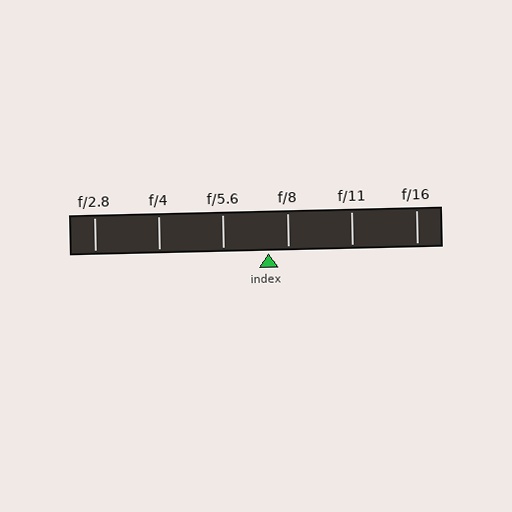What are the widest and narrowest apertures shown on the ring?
The widest aperture shown is f/2.8 and the narrowest is f/16.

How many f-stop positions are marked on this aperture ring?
There are 6 f-stop positions marked.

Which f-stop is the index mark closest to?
The index mark is closest to f/8.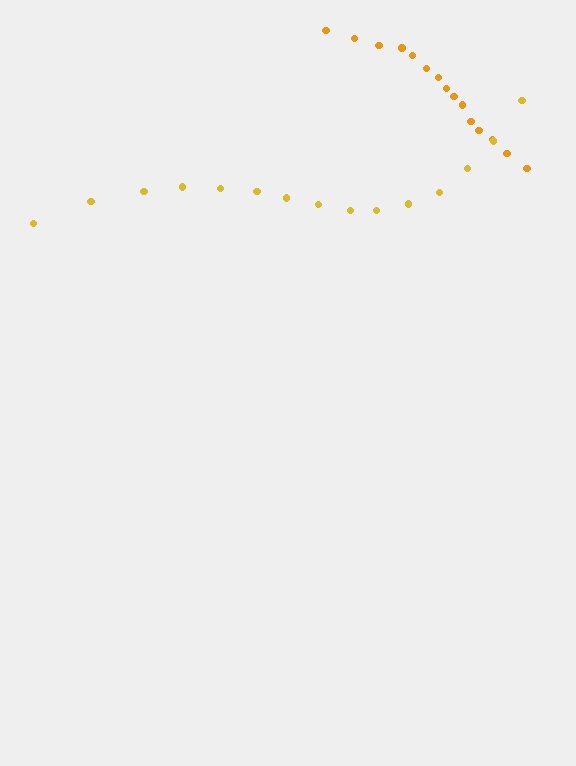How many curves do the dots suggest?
There are 2 distinct paths.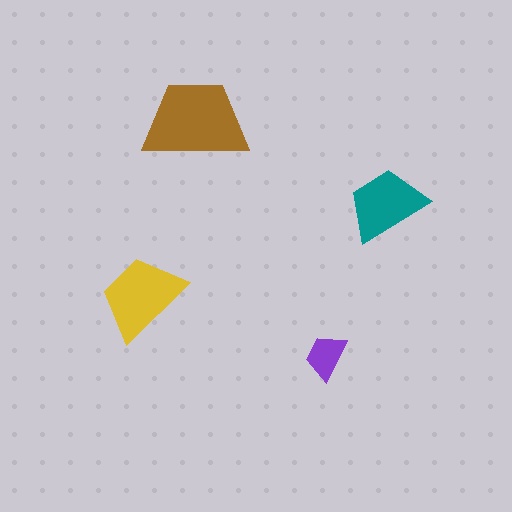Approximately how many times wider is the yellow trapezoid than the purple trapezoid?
About 2 times wider.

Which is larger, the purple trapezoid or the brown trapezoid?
The brown one.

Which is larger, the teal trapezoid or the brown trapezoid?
The brown one.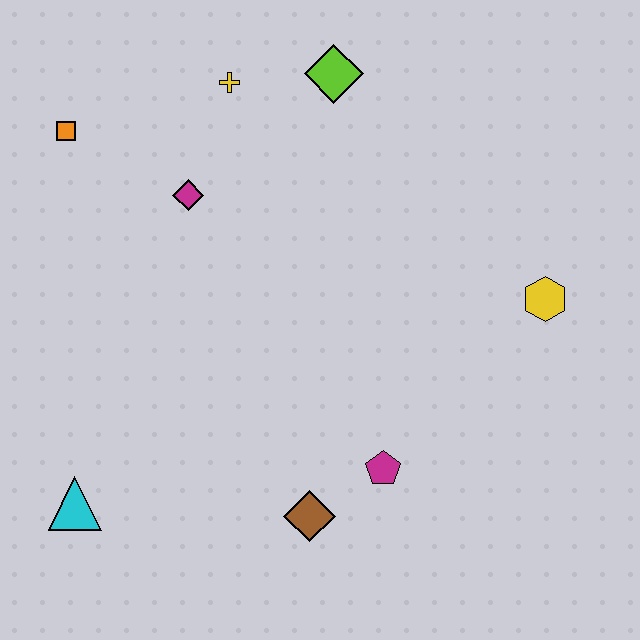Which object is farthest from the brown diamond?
The orange square is farthest from the brown diamond.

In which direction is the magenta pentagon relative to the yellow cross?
The magenta pentagon is below the yellow cross.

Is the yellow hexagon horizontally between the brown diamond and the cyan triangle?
No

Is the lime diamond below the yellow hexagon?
No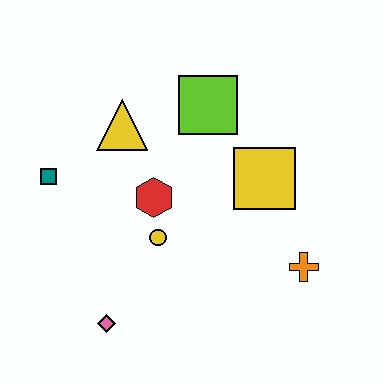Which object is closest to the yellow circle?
The red hexagon is closest to the yellow circle.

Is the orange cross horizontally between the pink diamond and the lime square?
No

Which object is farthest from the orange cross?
The teal square is farthest from the orange cross.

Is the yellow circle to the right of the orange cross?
No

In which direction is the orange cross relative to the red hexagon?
The orange cross is to the right of the red hexagon.